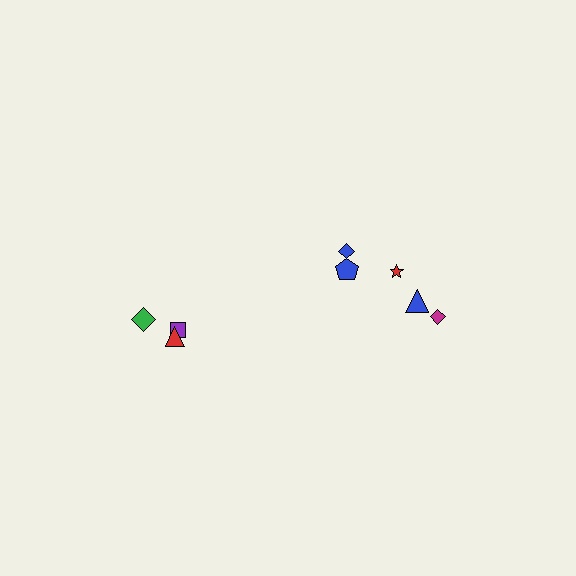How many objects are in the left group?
There are 3 objects.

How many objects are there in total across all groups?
There are 8 objects.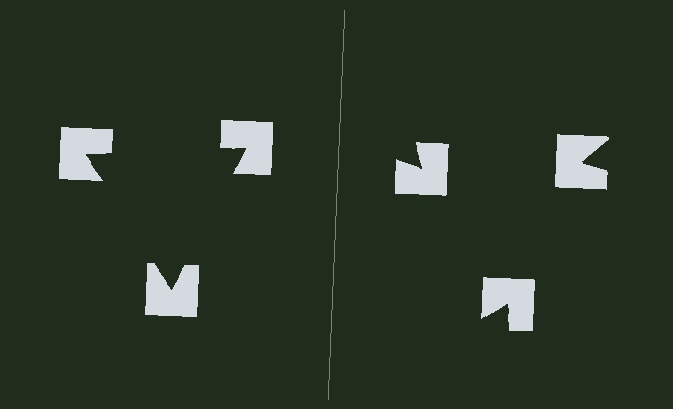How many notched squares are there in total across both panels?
6 — 3 on each side.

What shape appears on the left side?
An illusory triangle.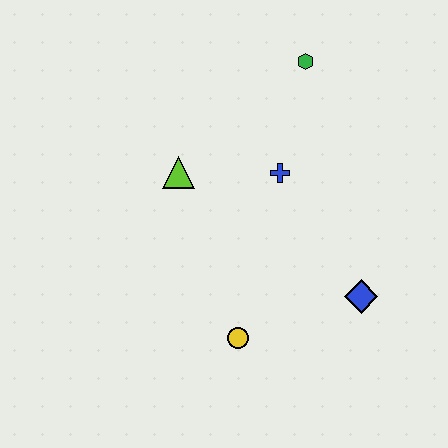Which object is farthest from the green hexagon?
The yellow circle is farthest from the green hexagon.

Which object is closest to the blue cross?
The lime triangle is closest to the blue cross.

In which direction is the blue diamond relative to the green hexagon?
The blue diamond is below the green hexagon.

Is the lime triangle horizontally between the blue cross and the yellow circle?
No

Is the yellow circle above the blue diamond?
No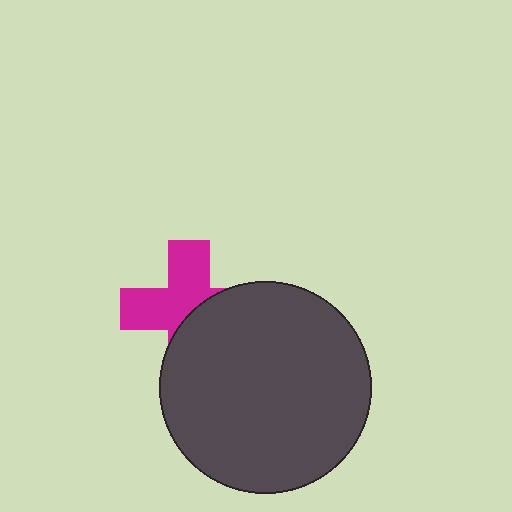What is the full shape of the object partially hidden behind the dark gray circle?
The partially hidden object is a magenta cross.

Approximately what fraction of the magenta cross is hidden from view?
Roughly 46% of the magenta cross is hidden behind the dark gray circle.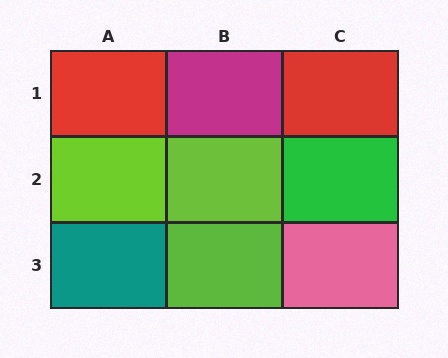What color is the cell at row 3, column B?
Lime.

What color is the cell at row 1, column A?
Red.